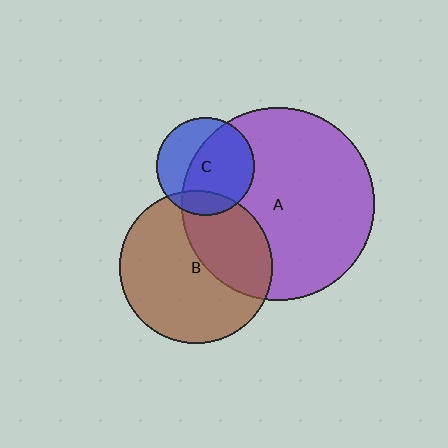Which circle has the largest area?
Circle A (purple).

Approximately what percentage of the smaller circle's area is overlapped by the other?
Approximately 15%.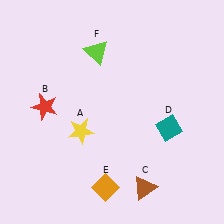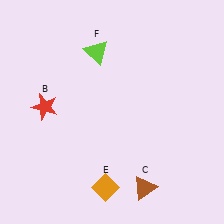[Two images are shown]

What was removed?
The yellow star (A), the teal diamond (D) were removed in Image 2.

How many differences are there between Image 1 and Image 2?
There are 2 differences between the two images.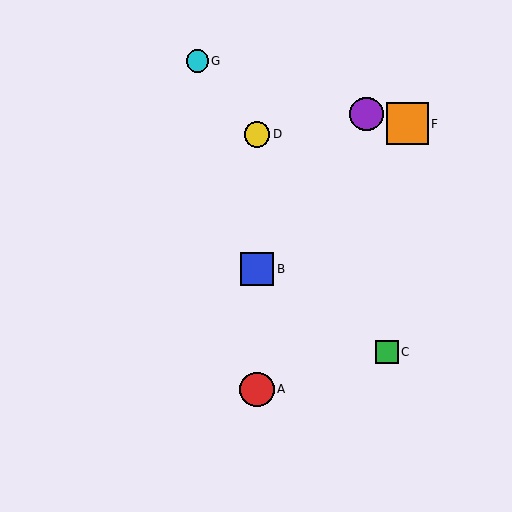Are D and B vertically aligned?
Yes, both are at x≈257.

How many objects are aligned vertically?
3 objects (A, B, D) are aligned vertically.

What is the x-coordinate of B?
Object B is at x≈257.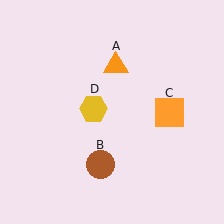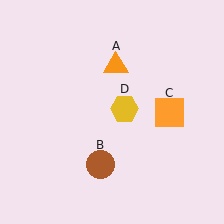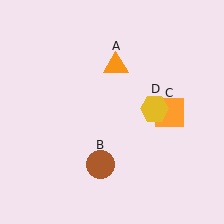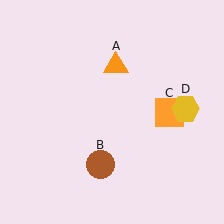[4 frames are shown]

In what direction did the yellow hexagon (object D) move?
The yellow hexagon (object D) moved right.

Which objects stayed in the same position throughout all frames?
Orange triangle (object A) and brown circle (object B) and orange square (object C) remained stationary.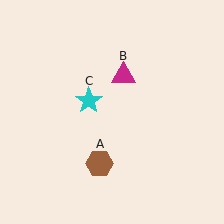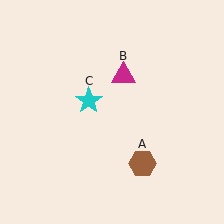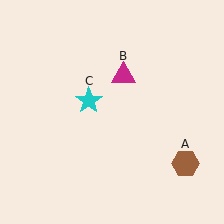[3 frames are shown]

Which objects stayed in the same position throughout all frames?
Magenta triangle (object B) and cyan star (object C) remained stationary.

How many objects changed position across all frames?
1 object changed position: brown hexagon (object A).